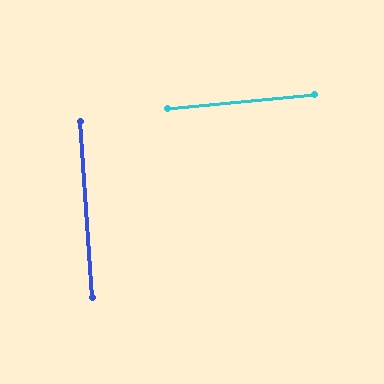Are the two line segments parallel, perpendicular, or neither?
Perpendicular — they meet at approximately 88°.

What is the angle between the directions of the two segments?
Approximately 88 degrees.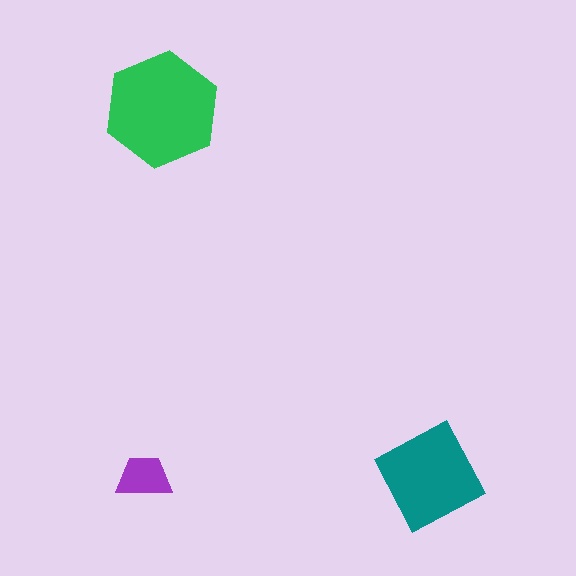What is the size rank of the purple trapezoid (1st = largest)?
3rd.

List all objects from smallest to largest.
The purple trapezoid, the teal diamond, the green hexagon.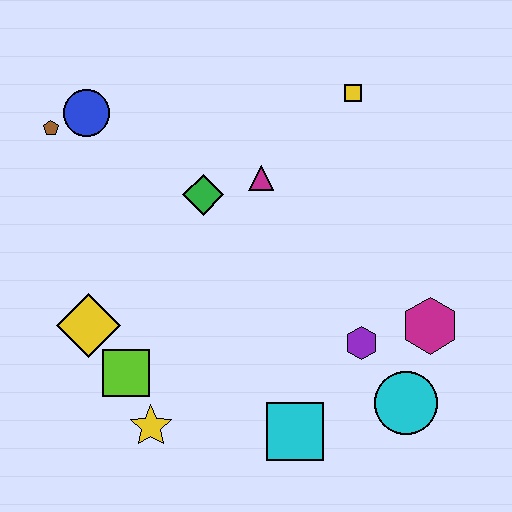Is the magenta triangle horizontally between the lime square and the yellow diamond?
No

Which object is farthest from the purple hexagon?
The brown pentagon is farthest from the purple hexagon.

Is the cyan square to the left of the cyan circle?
Yes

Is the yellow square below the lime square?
No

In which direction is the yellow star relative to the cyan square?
The yellow star is to the left of the cyan square.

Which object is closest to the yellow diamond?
The lime square is closest to the yellow diamond.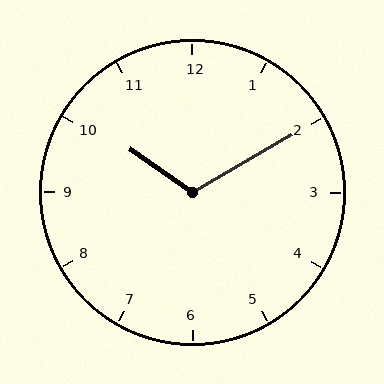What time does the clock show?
10:10.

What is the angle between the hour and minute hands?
Approximately 115 degrees.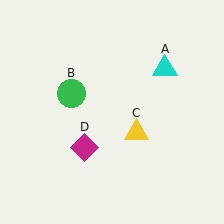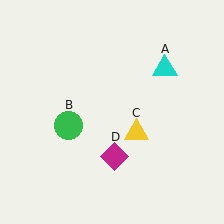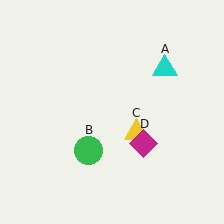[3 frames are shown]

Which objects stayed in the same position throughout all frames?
Cyan triangle (object A) and yellow triangle (object C) remained stationary.